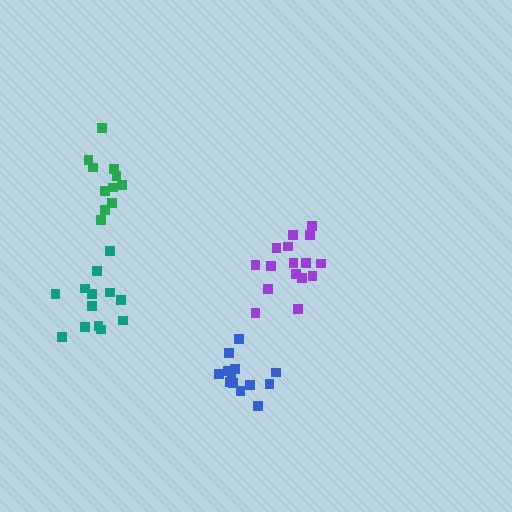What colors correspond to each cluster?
The clusters are colored: purple, teal, green, blue.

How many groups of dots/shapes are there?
There are 4 groups.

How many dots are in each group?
Group 1: 16 dots, Group 2: 13 dots, Group 3: 11 dots, Group 4: 13 dots (53 total).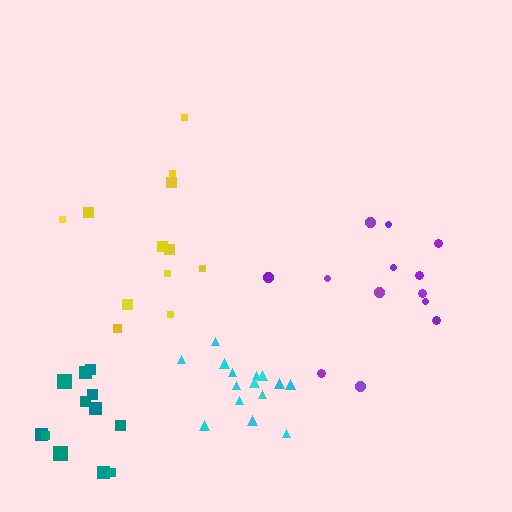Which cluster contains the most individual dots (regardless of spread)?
Cyan (15).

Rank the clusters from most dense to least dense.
cyan, teal, yellow, purple.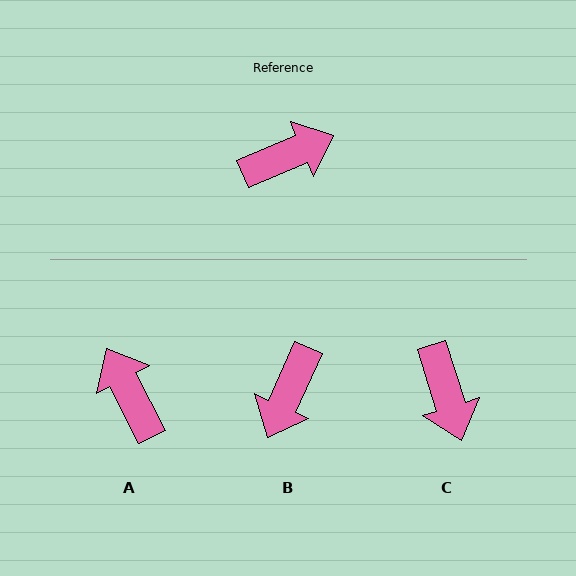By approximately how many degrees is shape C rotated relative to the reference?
Approximately 95 degrees clockwise.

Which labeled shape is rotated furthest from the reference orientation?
B, about 137 degrees away.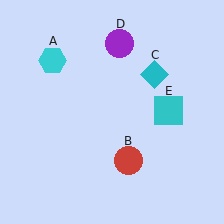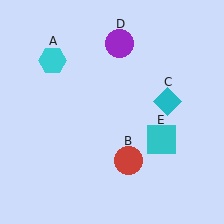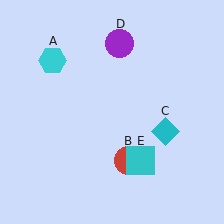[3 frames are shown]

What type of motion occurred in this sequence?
The cyan diamond (object C), cyan square (object E) rotated clockwise around the center of the scene.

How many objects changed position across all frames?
2 objects changed position: cyan diamond (object C), cyan square (object E).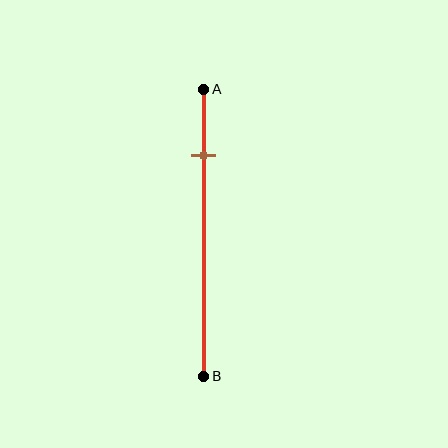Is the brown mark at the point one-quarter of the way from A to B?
Yes, the mark is approximately at the one-quarter point.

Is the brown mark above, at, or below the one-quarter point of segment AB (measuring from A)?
The brown mark is approximately at the one-quarter point of segment AB.